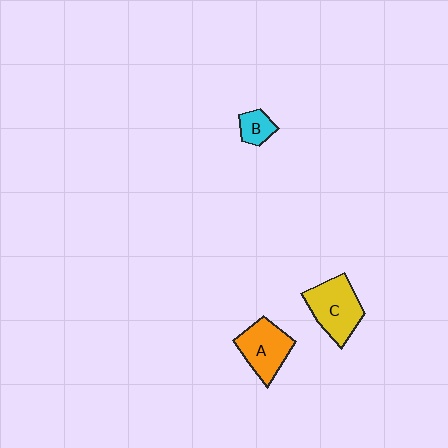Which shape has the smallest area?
Shape B (cyan).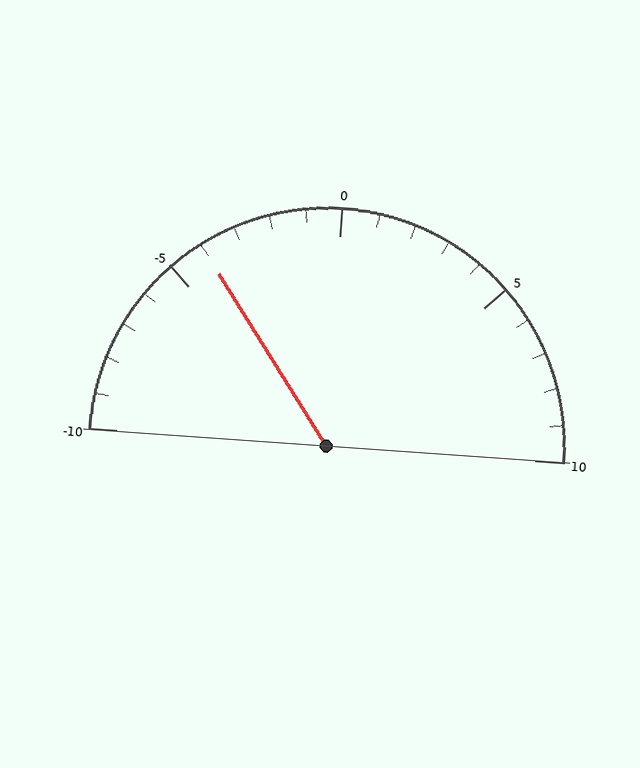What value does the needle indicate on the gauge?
The needle indicates approximately -4.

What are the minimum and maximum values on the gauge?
The gauge ranges from -10 to 10.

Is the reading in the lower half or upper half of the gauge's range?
The reading is in the lower half of the range (-10 to 10).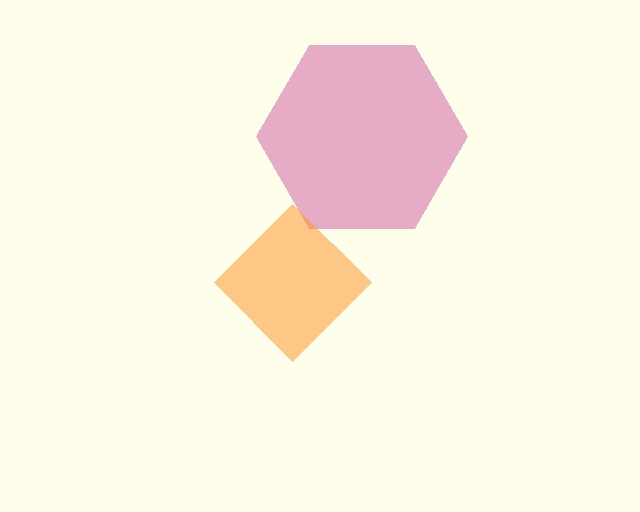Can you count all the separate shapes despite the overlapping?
Yes, there are 2 separate shapes.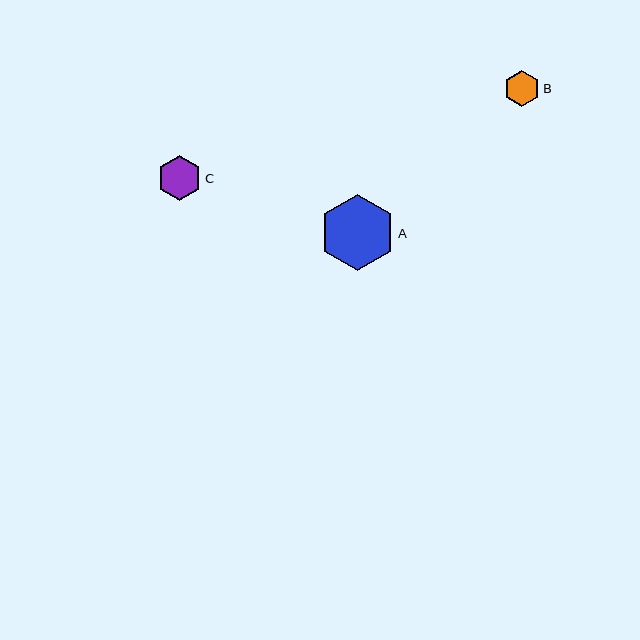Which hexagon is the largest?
Hexagon A is the largest with a size of approximately 76 pixels.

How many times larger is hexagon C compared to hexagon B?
Hexagon C is approximately 1.2 times the size of hexagon B.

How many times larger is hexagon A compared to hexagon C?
Hexagon A is approximately 1.7 times the size of hexagon C.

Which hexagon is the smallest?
Hexagon B is the smallest with a size of approximately 35 pixels.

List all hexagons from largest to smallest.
From largest to smallest: A, C, B.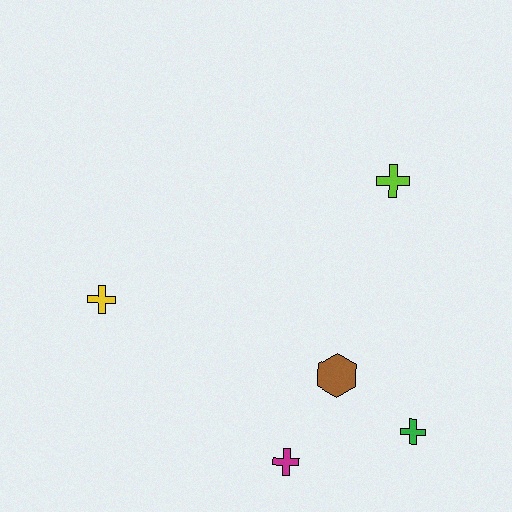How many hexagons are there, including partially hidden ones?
There is 1 hexagon.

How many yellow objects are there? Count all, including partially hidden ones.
There is 1 yellow object.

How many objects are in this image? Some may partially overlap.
There are 5 objects.